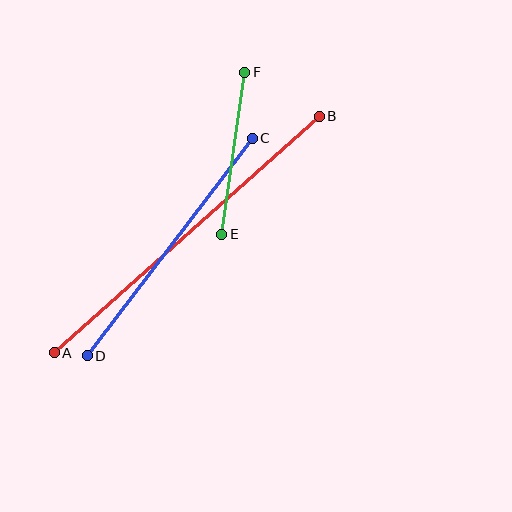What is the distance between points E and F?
The distance is approximately 163 pixels.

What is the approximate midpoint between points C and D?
The midpoint is at approximately (170, 247) pixels.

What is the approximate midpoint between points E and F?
The midpoint is at approximately (233, 153) pixels.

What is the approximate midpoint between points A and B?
The midpoint is at approximately (187, 234) pixels.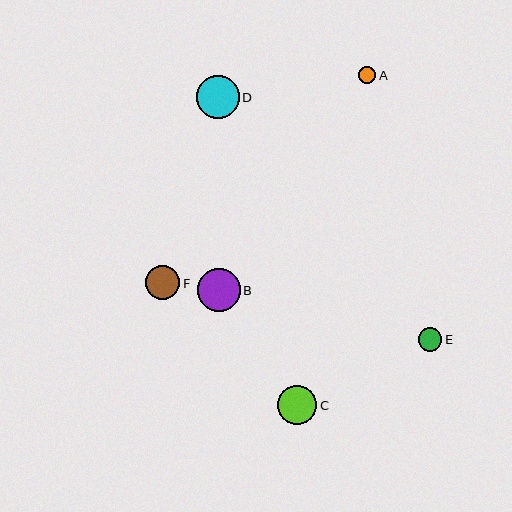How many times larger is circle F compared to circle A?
Circle F is approximately 2.0 times the size of circle A.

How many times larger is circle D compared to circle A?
Circle D is approximately 2.5 times the size of circle A.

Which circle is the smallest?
Circle A is the smallest with a size of approximately 17 pixels.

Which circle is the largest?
Circle B is the largest with a size of approximately 43 pixels.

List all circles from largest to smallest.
From largest to smallest: B, D, C, F, E, A.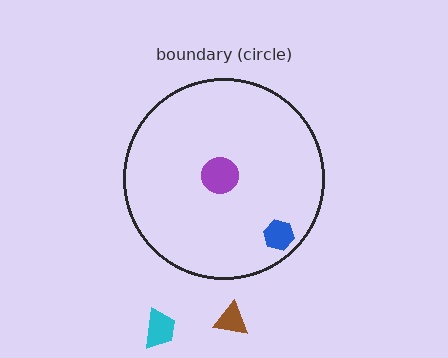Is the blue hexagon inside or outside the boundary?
Inside.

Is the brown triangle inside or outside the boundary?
Outside.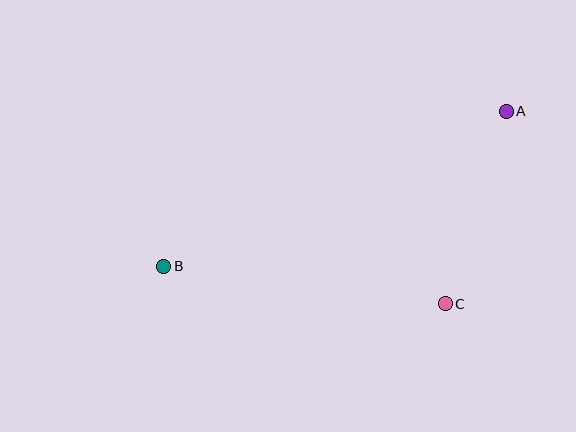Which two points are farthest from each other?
Points A and B are farthest from each other.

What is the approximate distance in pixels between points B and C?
The distance between B and C is approximately 284 pixels.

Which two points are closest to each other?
Points A and C are closest to each other.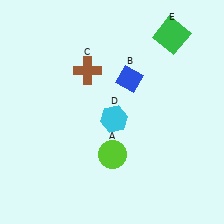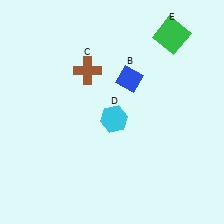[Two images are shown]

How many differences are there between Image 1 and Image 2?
There is 1 difference between the two images.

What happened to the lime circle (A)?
The lime circle (A) was removed in Image 2. It was in the bottom-right area of Image 1.